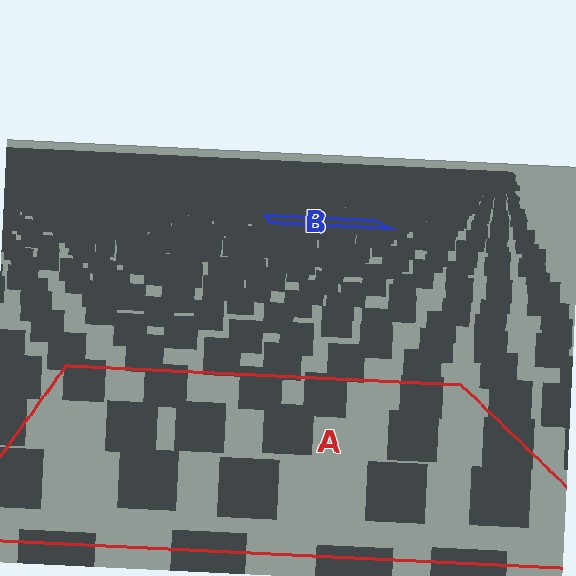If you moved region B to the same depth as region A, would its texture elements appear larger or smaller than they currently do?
They would appear larger. At a closer depth, the same texture elements are projected at a bigger on-screen size.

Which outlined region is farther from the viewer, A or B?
Region B is farther from the viewer — the texture elements inside it appear smaller and more densely packed.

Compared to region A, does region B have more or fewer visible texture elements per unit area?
Region B has more texture elements per unit area — they are packed more densely because it is farther away.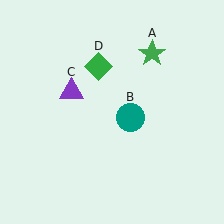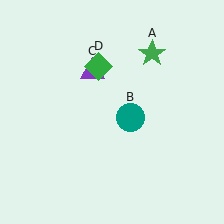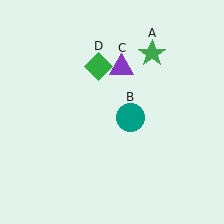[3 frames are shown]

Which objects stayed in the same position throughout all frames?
Green star (object A) and teal circle (object B) and green diamond (object D) remained stationary.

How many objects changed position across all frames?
1 object changed position: purple triangle (object C).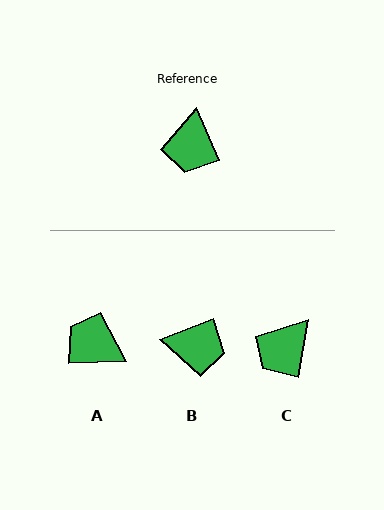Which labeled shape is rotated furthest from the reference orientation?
A, about 111 degrees away.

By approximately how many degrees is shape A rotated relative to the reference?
Approximately 111 degrees clockwise.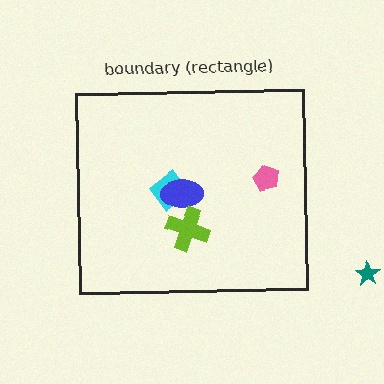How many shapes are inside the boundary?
4 inside, 1 outside.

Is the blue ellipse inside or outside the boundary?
Inside.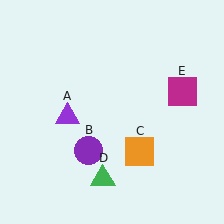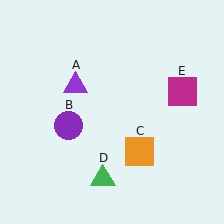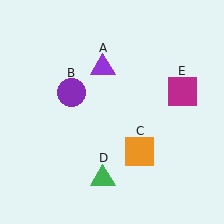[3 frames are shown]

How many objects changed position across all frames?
2 objects changed position: purple triangle (object A), purple circle (object B).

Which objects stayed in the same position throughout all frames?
Orange square (object C) and green triangle (object D) and magenta square (object E) remained stationary.